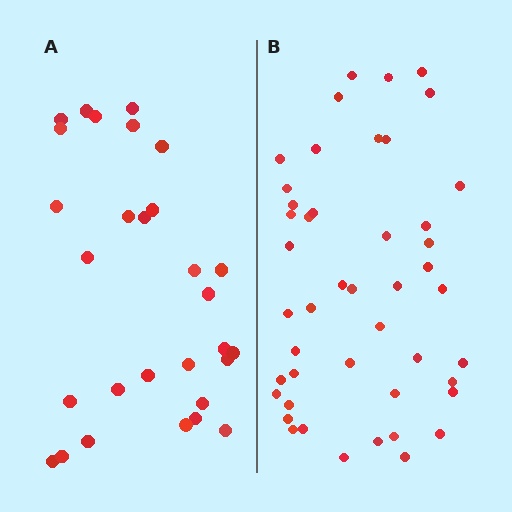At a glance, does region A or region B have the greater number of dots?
Region B (the right region) has more dots.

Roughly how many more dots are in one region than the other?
Region B has approximately 15 more dots than region A.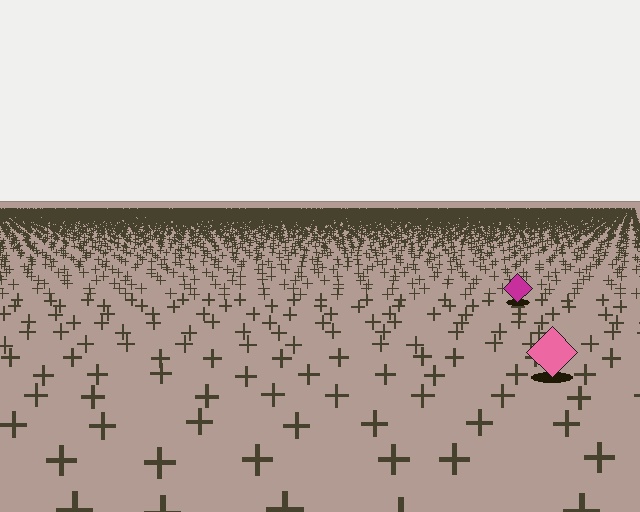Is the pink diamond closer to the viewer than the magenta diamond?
Yes. The pink diamond is closer — you can tell from the texture gradient: the ground texture is coarser near it.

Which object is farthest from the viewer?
The magenta diamond is farthest from the viewer. It appears smaller and the ground texture around it is denser.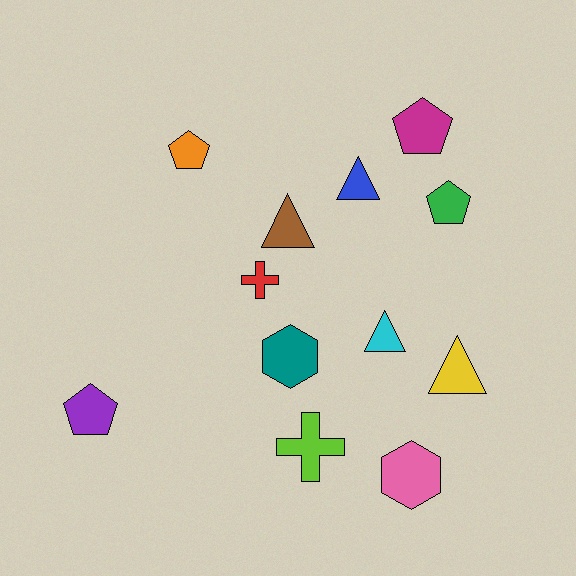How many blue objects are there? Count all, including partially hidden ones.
There is 1 blue object.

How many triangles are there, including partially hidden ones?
There are 4 triangles.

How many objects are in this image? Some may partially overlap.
There are 12 objects.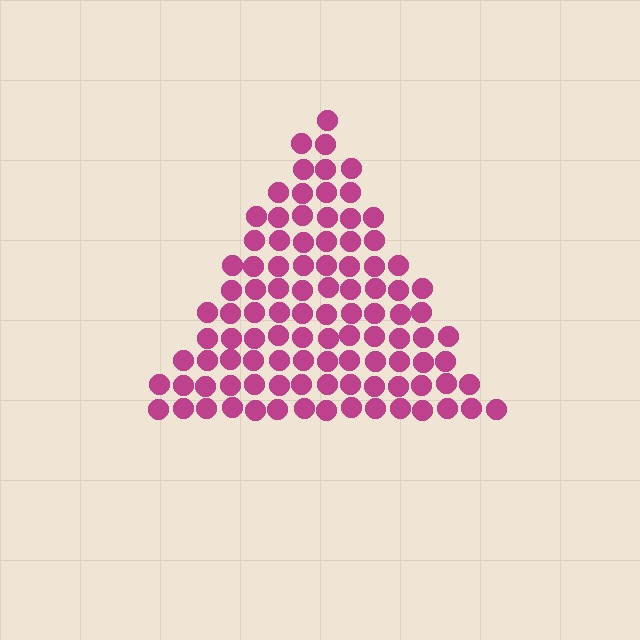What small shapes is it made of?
It is made of small circles.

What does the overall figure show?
The overall figure shows a triangle.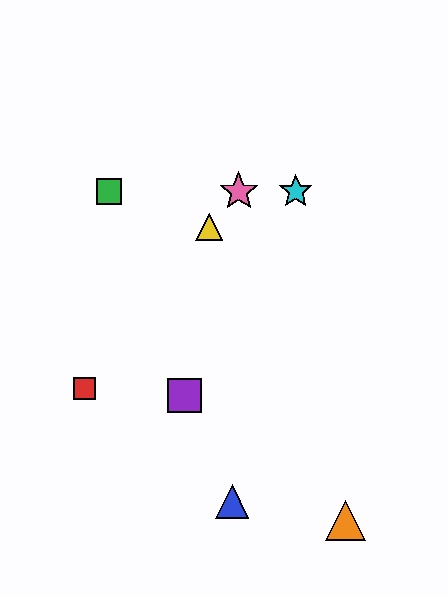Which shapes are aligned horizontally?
The green square, the cyan star, the pink star are aligned horizontally.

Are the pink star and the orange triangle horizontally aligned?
No, the pink star is at y≈191 and the orange triangle is at y≈520.